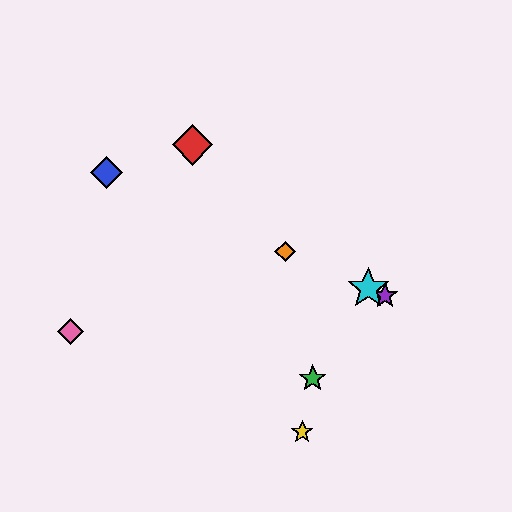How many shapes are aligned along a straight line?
4 shapes (the blue diamond, the purple star, the orange diamond, the cyan star) are aligned along a straight line.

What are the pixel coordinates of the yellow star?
The yellow star is at (302, 432).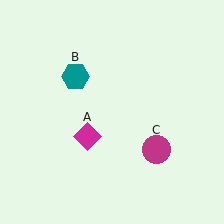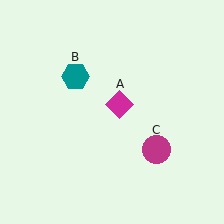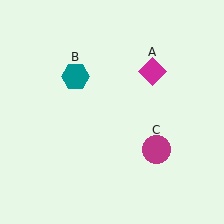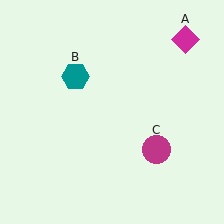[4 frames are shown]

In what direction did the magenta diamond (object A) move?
The magenta diamond (object A) moved up and to the right.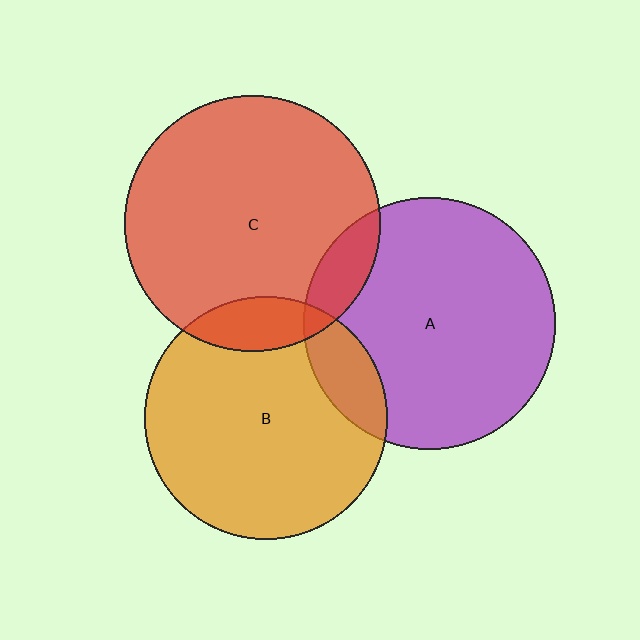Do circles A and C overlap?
Yes.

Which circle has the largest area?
Circle C (red).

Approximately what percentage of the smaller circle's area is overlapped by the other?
Approximately 10%.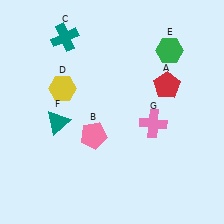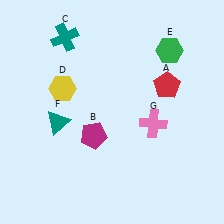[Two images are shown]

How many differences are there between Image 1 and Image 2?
There is 1 difference between the two images.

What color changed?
The pentagon (B) changed from pink in Image 1 to magenta in Image 2.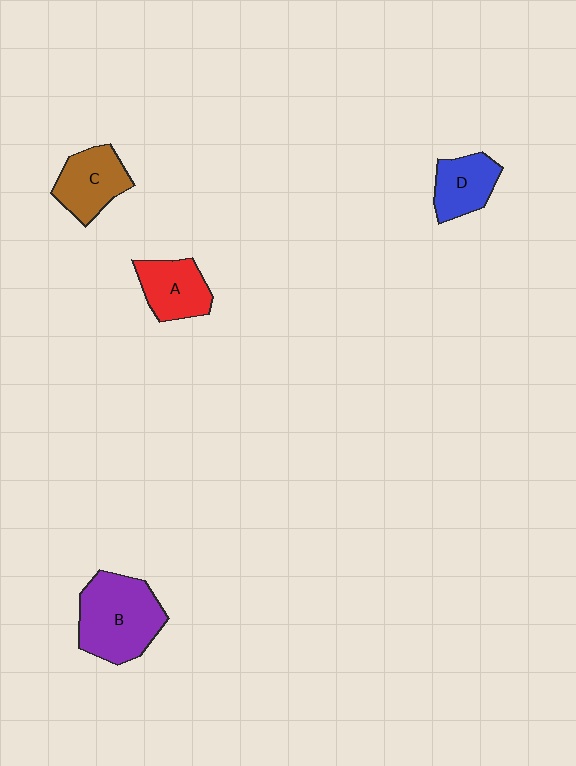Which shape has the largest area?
Shape B (purple).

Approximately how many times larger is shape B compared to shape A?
Approximately 1.7 times.